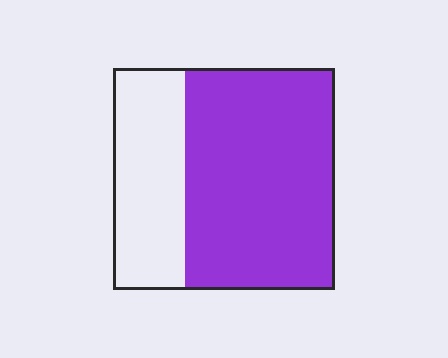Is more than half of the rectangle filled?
Yes.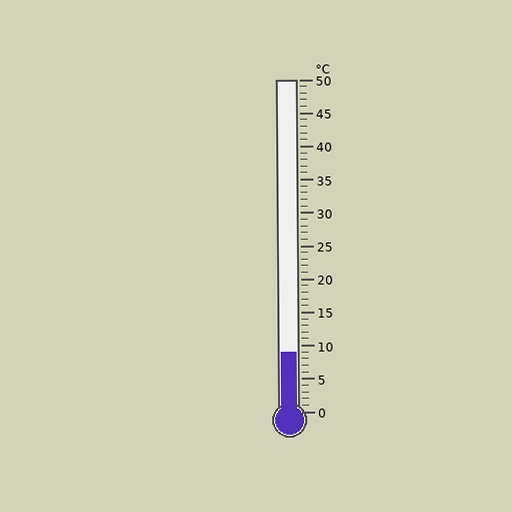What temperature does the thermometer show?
The thermometer shows approximately 9°C.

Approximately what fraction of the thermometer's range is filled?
The thermometer is filled to approximately 20% of its range.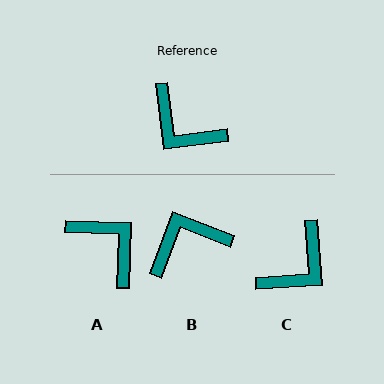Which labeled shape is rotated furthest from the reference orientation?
A, about 171 degrees away.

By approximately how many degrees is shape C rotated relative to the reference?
Approximately 87 degrees counter-clockwise.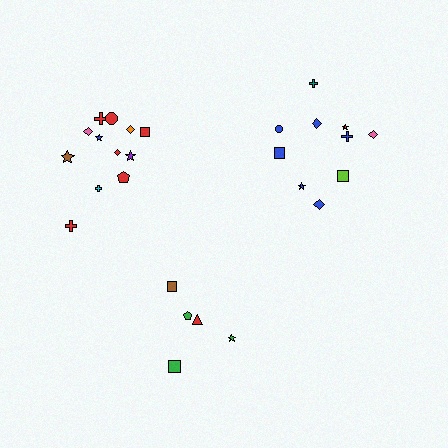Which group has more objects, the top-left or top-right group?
The top-left group.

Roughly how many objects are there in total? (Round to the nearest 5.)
Roughly 25 objects in total.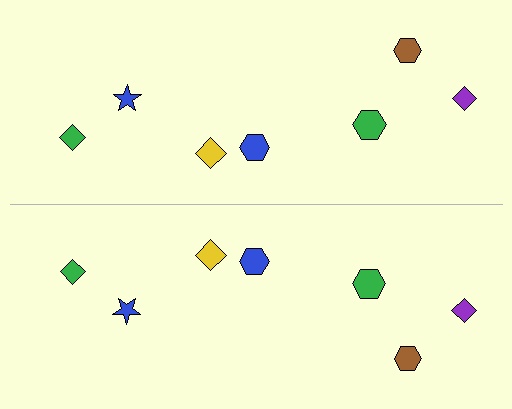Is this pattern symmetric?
Yes, this pattern has bilateral (reflection) symmetry.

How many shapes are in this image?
There are 14 shapes in this image.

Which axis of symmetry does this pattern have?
The pattern has a horizontal axis of symmetry running through the center of the image.